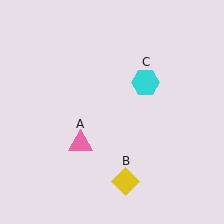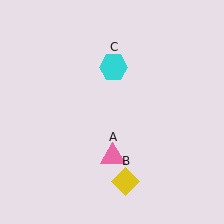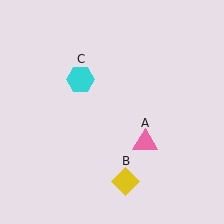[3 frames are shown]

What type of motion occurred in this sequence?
The pink triangle (object A), cyan hexagon (object C) rotated counterclockwise around the center of the scene.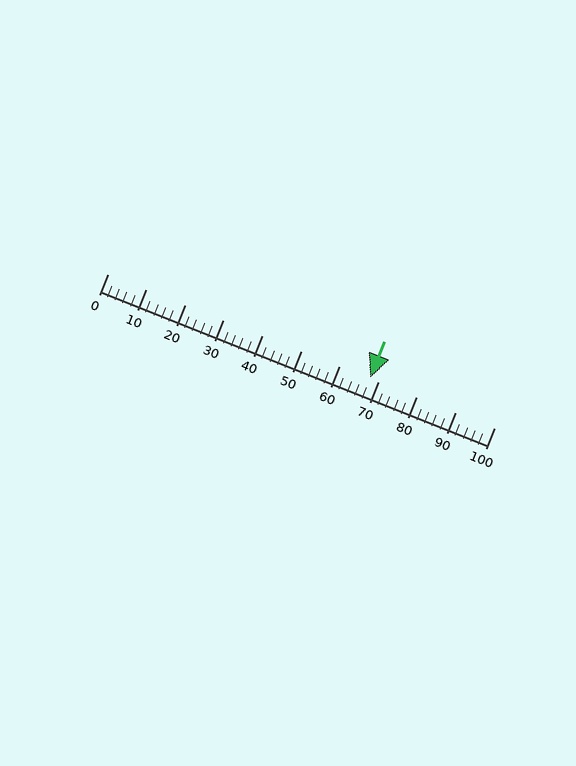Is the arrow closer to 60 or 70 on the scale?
The arrow is closer to 70.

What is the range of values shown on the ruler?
The ruler shows values from 0 to 100.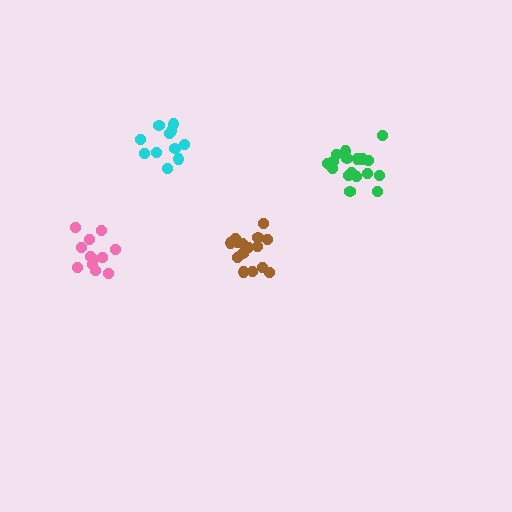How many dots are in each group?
Group 1: 17 dots, Group 2: 11 dots, Group 3: 12 dots, Group 4: 15 dots (55 total).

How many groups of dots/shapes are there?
There are 4 groups.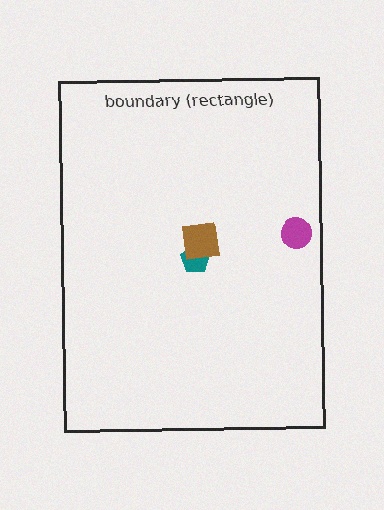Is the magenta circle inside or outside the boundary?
Inside.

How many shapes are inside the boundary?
3 inside, 0 outside.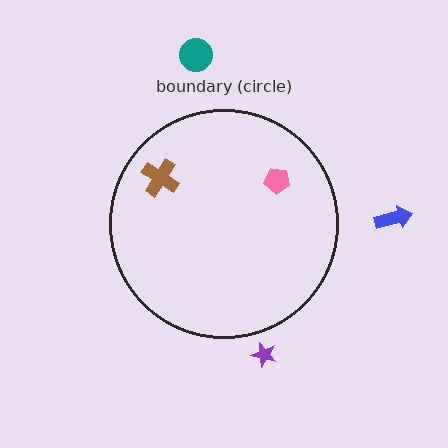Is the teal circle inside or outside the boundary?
Outside.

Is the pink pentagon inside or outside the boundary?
Inside.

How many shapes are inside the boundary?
2 inside, 3 outside.